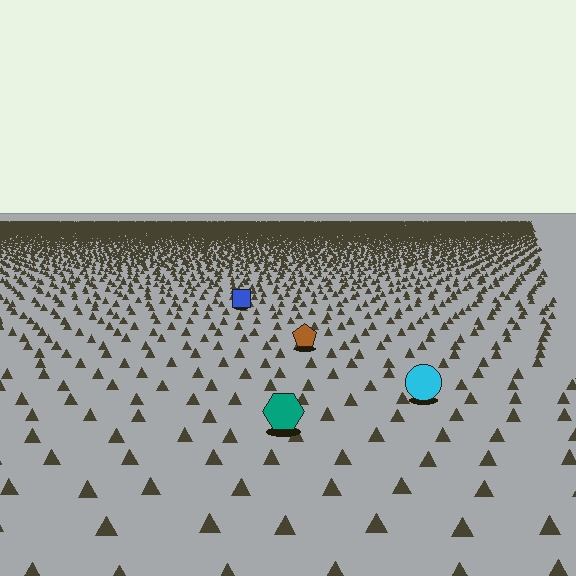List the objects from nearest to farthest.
From nearest to farthest: the teal hexagon, the cyan circle, the brown pentagon, the blue square.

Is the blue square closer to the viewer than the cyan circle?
No. The cyan circle is closer — you can tell from the texture gradient: the ground texture is coarser near it.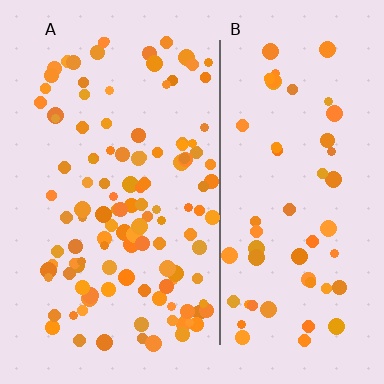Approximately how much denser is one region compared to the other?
Approximately 2.0× — region A over region B.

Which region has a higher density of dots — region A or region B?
A (the left).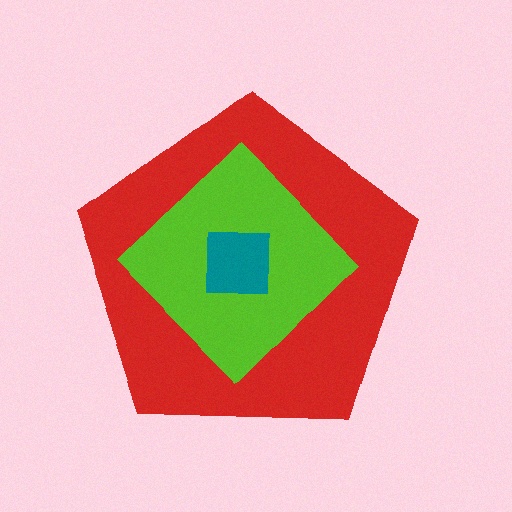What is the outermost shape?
The red pentagon.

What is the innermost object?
The teal square.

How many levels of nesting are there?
3.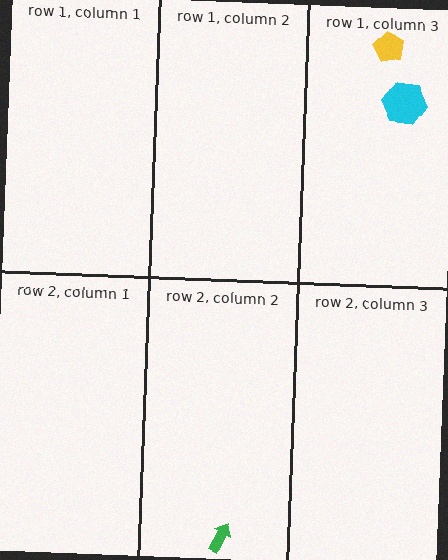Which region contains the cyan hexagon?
The row 1, column 3 region.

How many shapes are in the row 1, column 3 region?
2.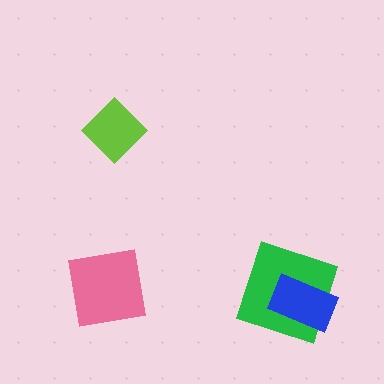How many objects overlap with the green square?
1 object overlaps with the green square.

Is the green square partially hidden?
Yes, it is partially covered by another shape.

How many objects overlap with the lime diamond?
0 objects overlap with the lime diamond.